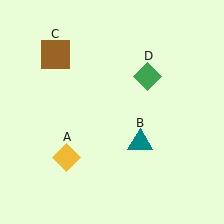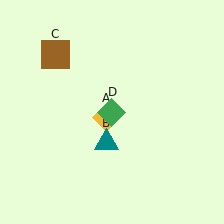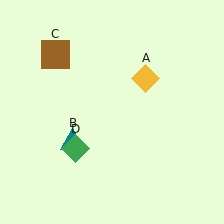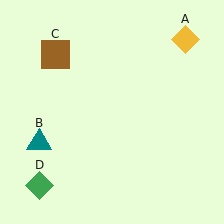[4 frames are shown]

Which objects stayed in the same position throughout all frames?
Brown square (object C) remained stationary.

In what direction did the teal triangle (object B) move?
The teal triangle (object B) moved left.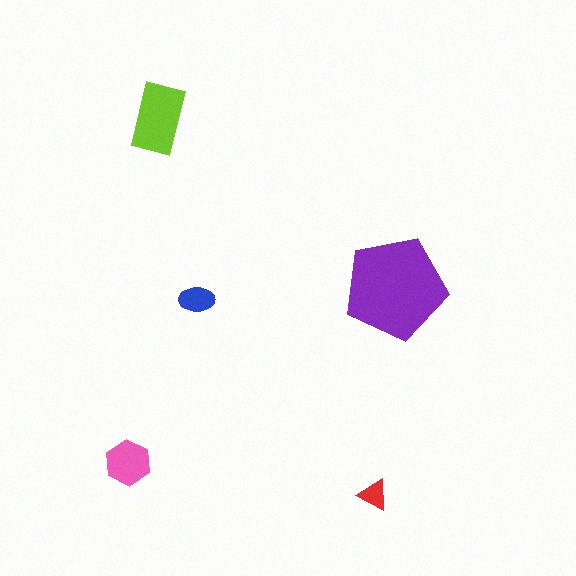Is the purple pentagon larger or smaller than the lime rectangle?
Larger.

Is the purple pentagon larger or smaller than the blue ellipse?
Larger.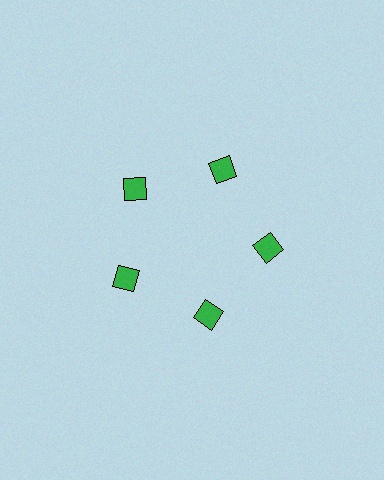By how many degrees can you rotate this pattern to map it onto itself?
The pattern maps onto itself every 72 degrees of rotation.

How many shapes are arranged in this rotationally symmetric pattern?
There are 5 shapes, arranged in 5 groups of 1.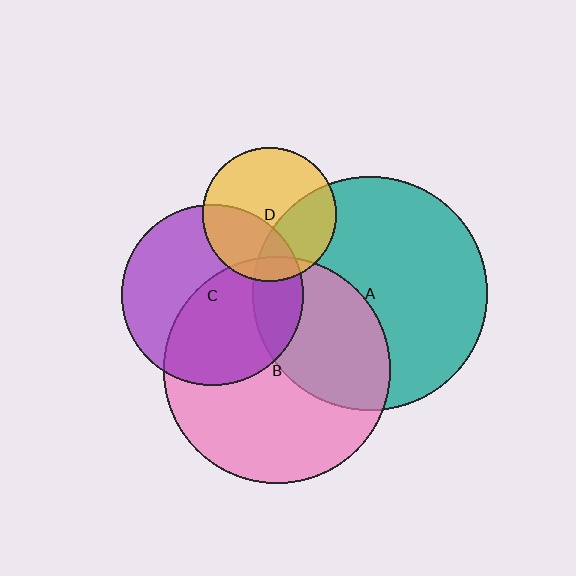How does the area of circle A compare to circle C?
Approximately 1.7 times.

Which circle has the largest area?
Circle A (teal).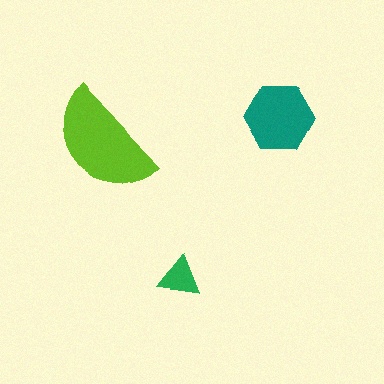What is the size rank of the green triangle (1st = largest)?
3rd.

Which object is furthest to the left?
The lime semicircle is leftmost.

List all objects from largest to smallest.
The lime semicircle, the teal hexagon, the green triangle.